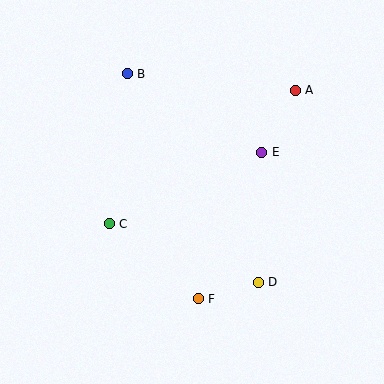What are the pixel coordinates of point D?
Point D is at (258, 282).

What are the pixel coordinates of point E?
Point E is at (262, 152).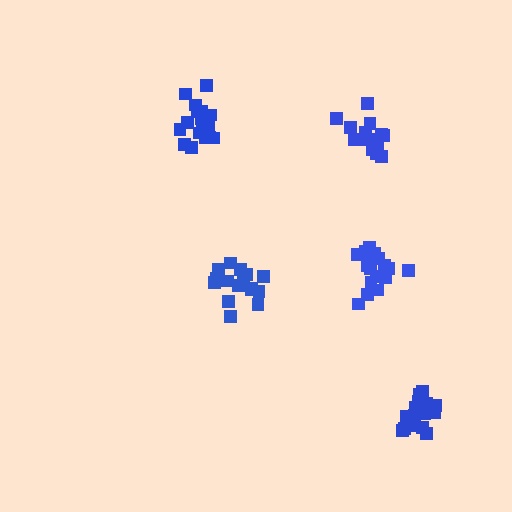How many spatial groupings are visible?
There are 5 spatial groupings.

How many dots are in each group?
Group 1: 17 dots, Group 2: 17 dots, Group 3: 19 dots, Group 4: 19 dots, Group 5: 14 dots (86 total).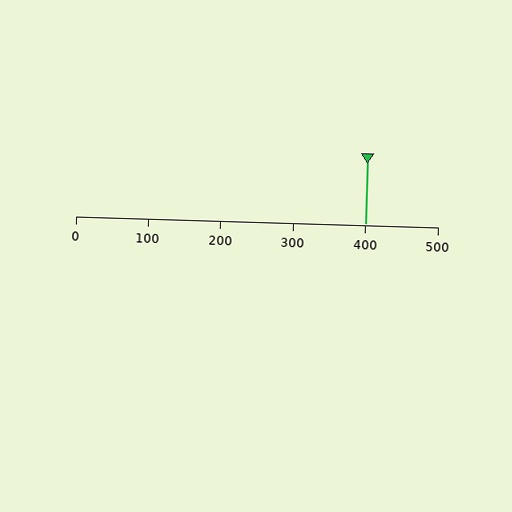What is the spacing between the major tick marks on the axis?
The major ticks are spaced 100 apart.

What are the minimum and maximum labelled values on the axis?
The axis runs from 0 to 500.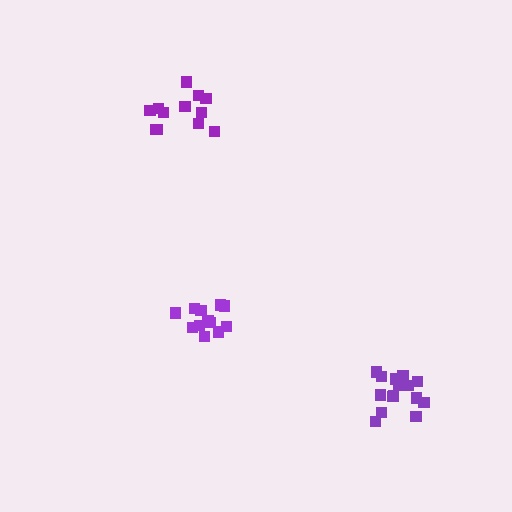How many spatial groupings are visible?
There are 3 spatial groupings.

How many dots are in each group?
Group 1: 16 dots, Group 2: 12 dots, Group 3: 12 dots (40 total).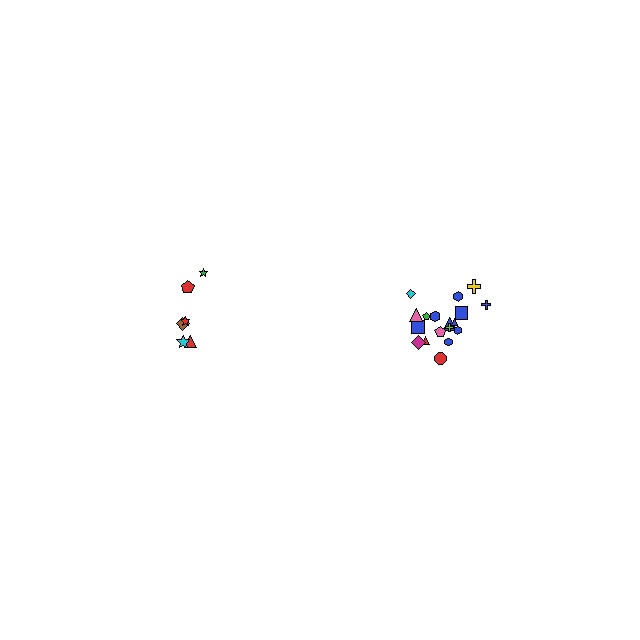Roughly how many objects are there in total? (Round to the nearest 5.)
Roughly 25 objects in total.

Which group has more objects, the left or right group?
The right group.